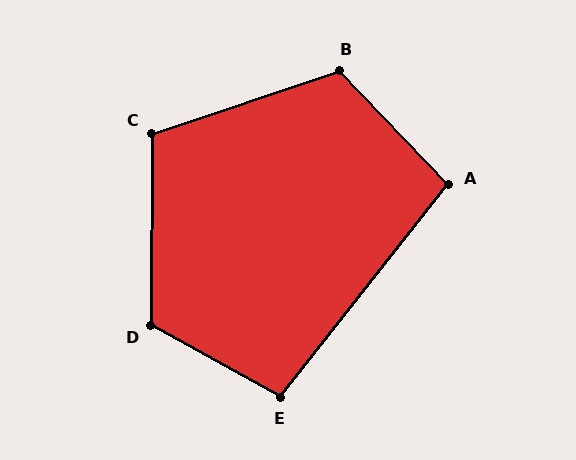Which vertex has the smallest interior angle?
A, at approximately 98 degrees.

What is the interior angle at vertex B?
Approximately 115 degrees (obtuse).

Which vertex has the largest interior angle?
D, at approximately 119 degrees.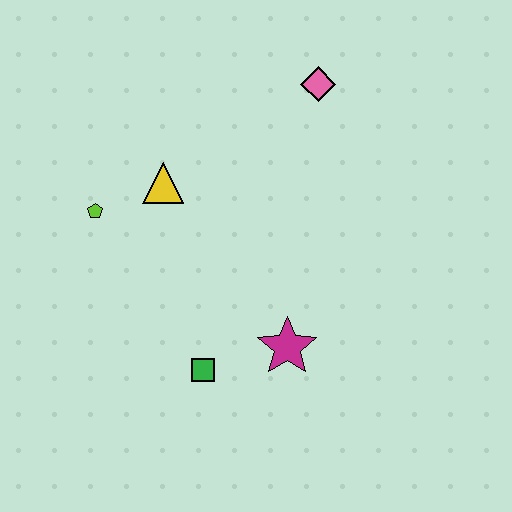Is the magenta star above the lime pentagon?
No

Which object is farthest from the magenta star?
The pink diamond is farthest from the magenta star.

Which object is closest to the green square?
The magenta star is closest to the green square.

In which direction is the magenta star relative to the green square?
The magenta star is to the right of the green square.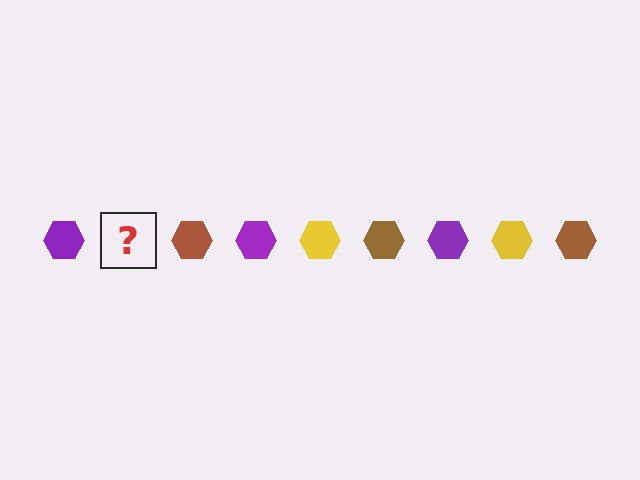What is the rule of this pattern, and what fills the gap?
The rule is that the pattern cycles through purple, yellow, brown hexagons. The gap should be filled with a yellow hexagon.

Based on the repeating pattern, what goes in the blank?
The blank should be a yellow hexagon.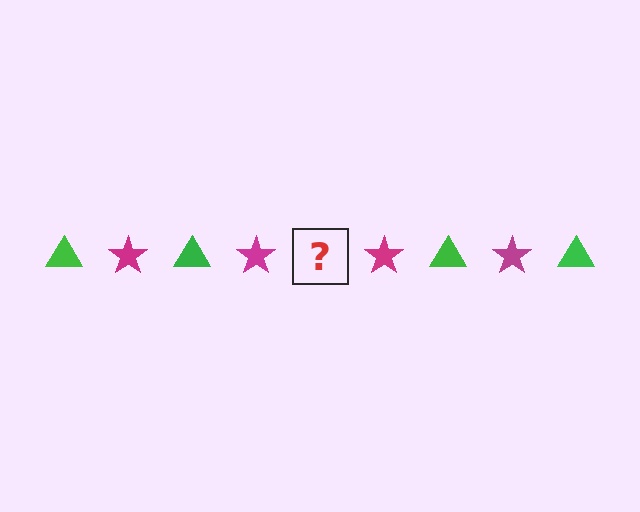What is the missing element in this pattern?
The missing element is a green triangle.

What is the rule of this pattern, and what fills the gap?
The rule is that the pattern alternates between green triangle and magenta star. The gap should be filled with a green triangle.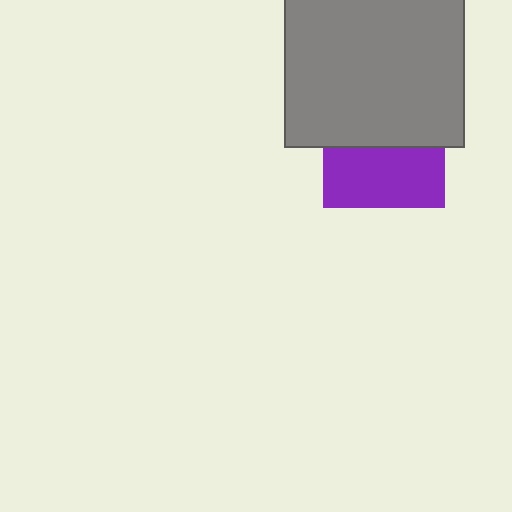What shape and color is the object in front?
The object in front is a gray square.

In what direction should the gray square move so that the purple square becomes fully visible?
The gray square should move up. That is the shortest direction to clear the overlap and leave the purple square fully visible.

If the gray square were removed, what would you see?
You would see the complete purple square.